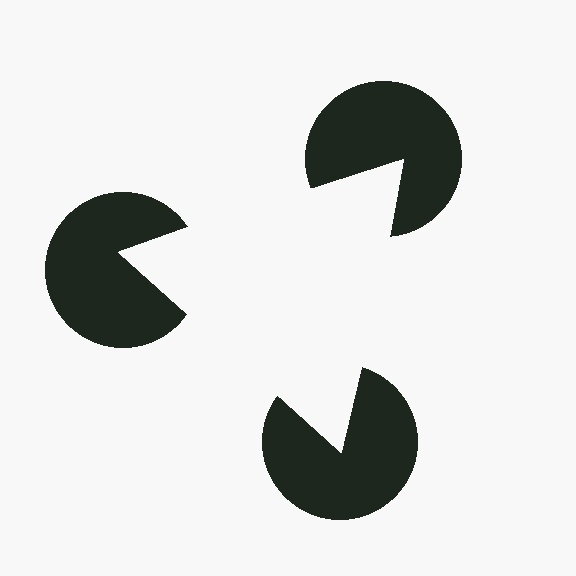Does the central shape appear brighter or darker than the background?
It typically appears slightly brighter than the background, even though no actual brightness change is drawn.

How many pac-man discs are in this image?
There are 3 — one at each vertex of the illusory triangle.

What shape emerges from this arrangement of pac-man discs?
An illusory triangle — its edges are inferred from the aligned wedge cuts in the pac-man discs, not physically drawn.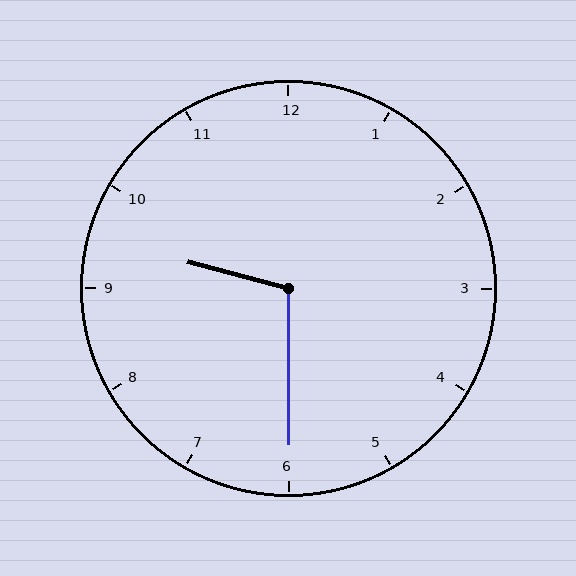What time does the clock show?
9:30.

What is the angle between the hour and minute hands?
Approximately 105 degrees.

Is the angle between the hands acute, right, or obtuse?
It is obtuse.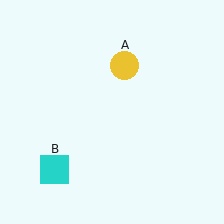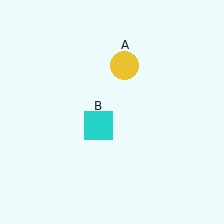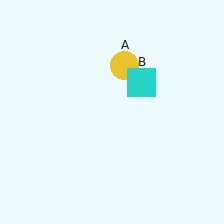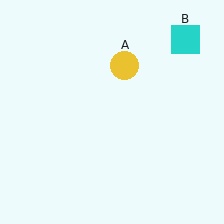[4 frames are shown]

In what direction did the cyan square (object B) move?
The cyan square (object B) moved up and to the right.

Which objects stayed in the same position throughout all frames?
Yellow circle (object A) remained stationary.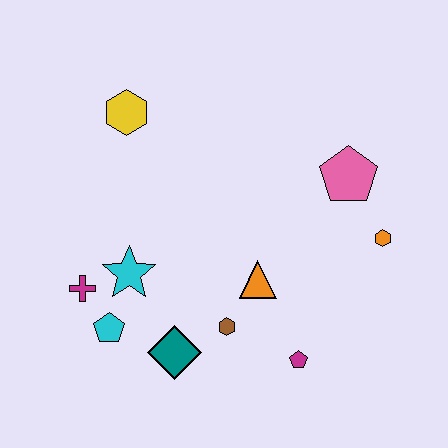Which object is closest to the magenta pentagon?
The brown hexagon is closest to the magenta pentagon.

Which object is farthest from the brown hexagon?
The yellow hexagon is farthest from the brown hexagon.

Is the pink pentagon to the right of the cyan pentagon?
Yes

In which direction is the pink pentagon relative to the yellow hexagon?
The pink pentagon is to the right of the yellow hexagon.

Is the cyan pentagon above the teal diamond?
Yes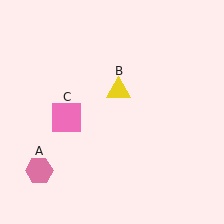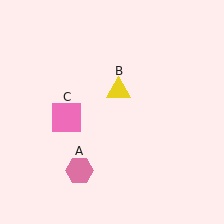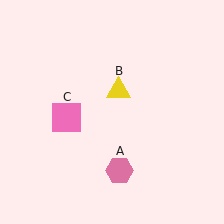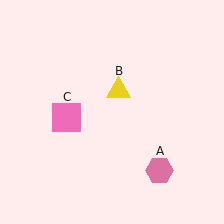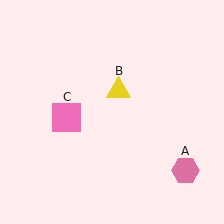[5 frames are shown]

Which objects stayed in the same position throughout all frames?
Yellow triangle (object B) and pink square (object C) remained stationary.